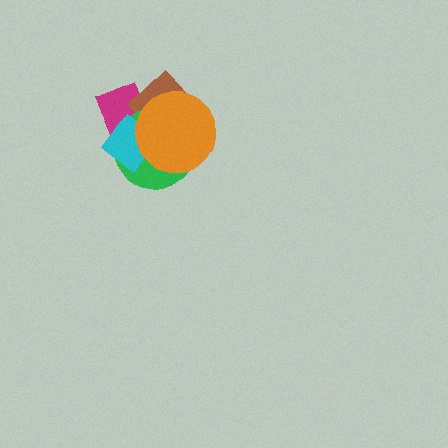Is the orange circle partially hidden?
No, no other shape covers it.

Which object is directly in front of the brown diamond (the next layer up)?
The green circle is directly in front of the brown diamond.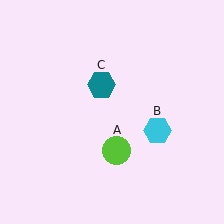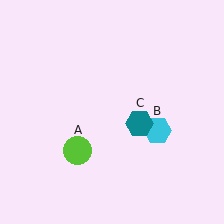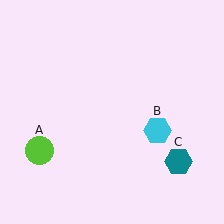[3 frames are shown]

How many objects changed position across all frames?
2 objects changed position: lime circle (object A), teal hexagon (object C).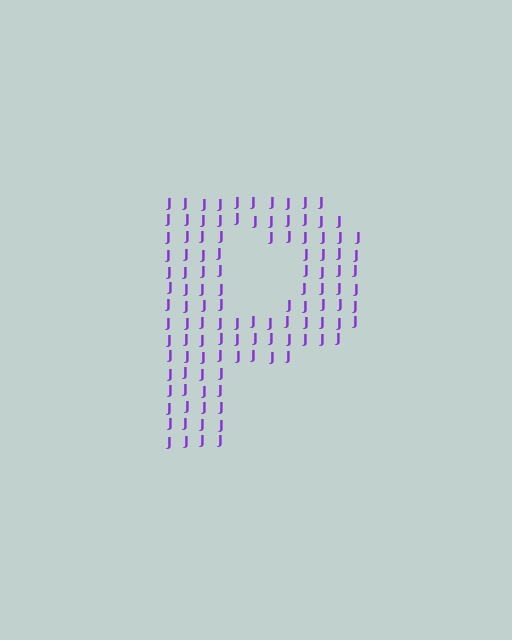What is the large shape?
The large shape is the letter P.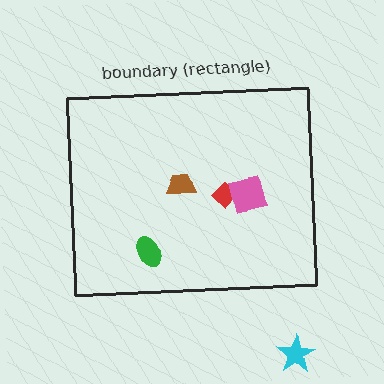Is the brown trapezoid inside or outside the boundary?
Inside.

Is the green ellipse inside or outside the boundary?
Inside.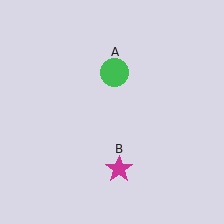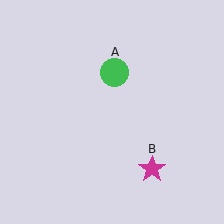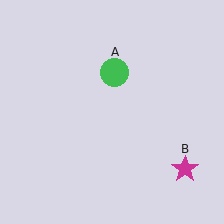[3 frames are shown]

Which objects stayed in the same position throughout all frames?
Green circle (object A) remained stationary.